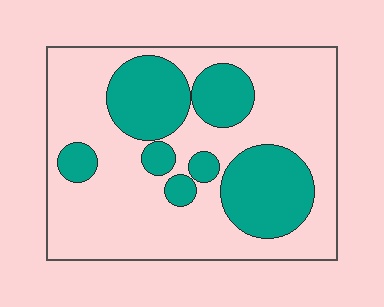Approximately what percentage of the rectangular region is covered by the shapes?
Approximately 30%.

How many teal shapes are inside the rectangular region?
7.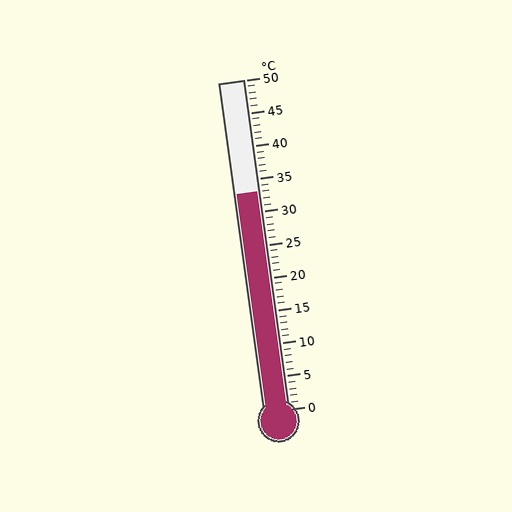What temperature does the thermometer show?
The thermometer shows approximately 33°C.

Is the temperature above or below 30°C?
The temperature is above 30°C.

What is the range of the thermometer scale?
The thermometer scale ranges from 0°C to 50°C.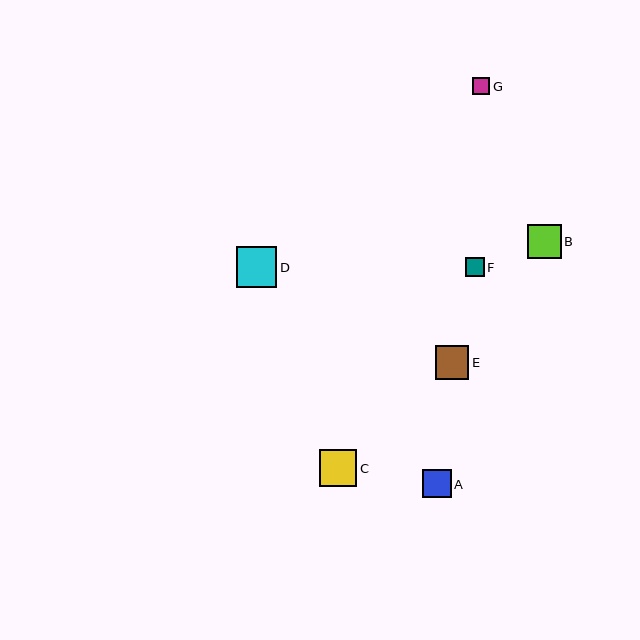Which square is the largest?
Square D is the largest with a size of approximately 41 pixels.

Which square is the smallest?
Square G is the smallest with a size of approximately 17 pixels.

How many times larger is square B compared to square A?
Square B is approximately 1.2 times the size of square A.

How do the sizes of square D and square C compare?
Square D and square C are approximately the same size.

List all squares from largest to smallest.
From largest to smallest: D, C, B, E, A, F, G.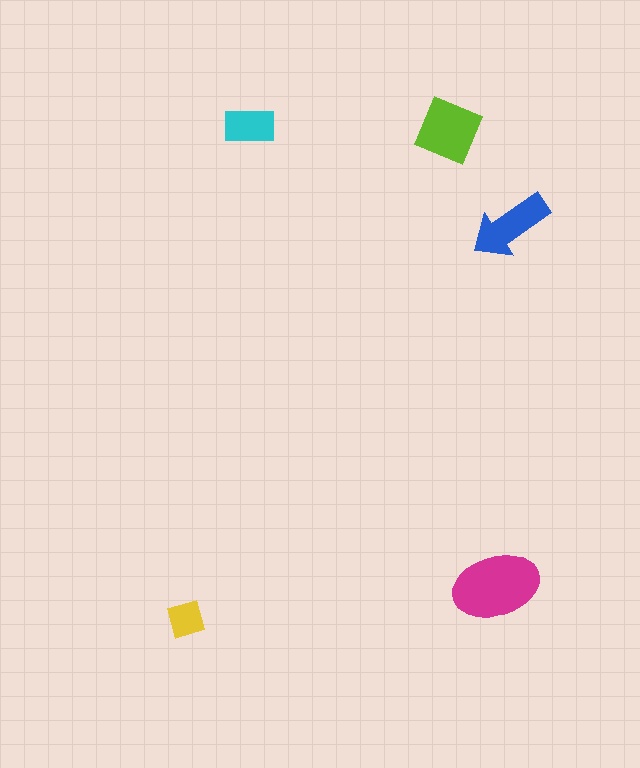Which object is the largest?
The magenta ellipse.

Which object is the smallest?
The yellow diamond.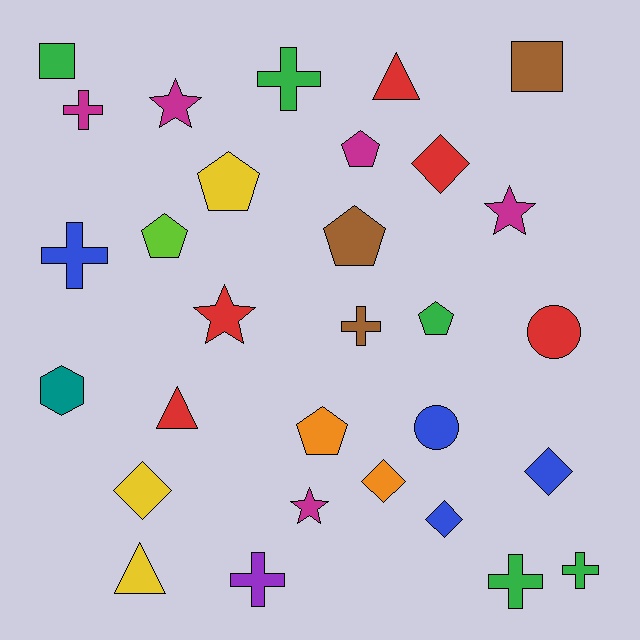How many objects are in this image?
There are 30 objects.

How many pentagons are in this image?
There are 6 pentagons.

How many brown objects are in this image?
There are 3 brown objects.